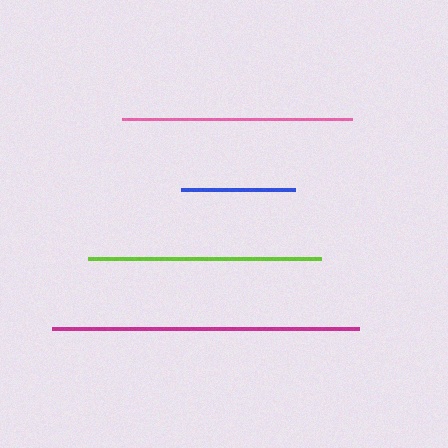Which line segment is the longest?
The magenta line is the longest at approximately 307 pixels.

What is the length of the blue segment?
The blue segment is approximately 114 pixels long.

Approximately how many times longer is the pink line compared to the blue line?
The pink line is approximately 2.0 times the length of the blue line.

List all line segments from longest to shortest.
From longest to shortest: magenta, lime, pink, blue.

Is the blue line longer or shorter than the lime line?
The lime line is longer than the blue line.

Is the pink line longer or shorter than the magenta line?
The magenta line is longer than the pink line.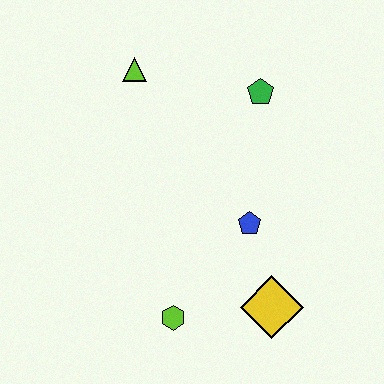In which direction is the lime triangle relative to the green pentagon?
The lime triangle is to the left of the green pentagon.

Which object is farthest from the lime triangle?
The yellow diamond is farthest from the lime triangle.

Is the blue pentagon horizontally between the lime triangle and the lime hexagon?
No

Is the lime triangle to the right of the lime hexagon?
No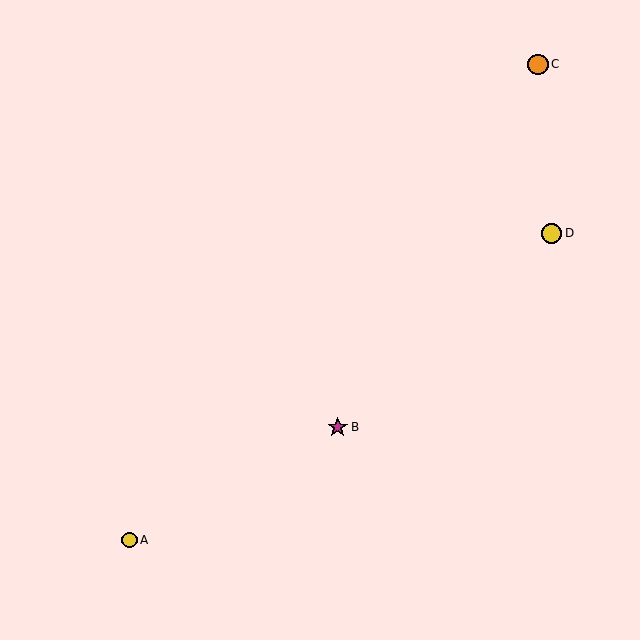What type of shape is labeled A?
Shape A is a yellow circle.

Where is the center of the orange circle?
The center of the orange circle is at (538, 64).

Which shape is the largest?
The orange circle (labeled C) is the largest.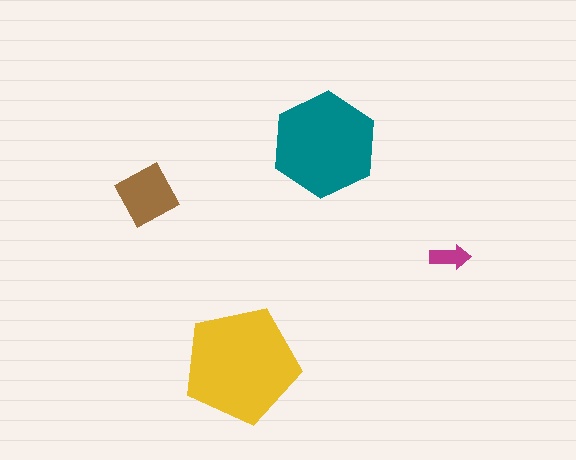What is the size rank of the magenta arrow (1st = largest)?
4th.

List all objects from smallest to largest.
The magenta arrow, the brown diamond, the teal hexagon, the yellow pentagon.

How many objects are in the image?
There are 4 objects in the image.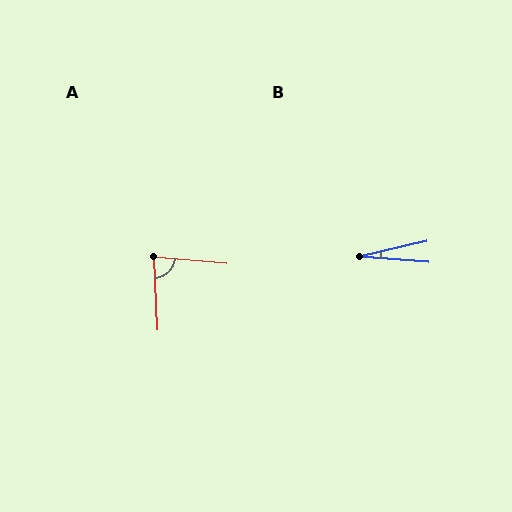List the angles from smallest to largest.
B (18°), A (82°).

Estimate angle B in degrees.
Approximately 18 degrees.